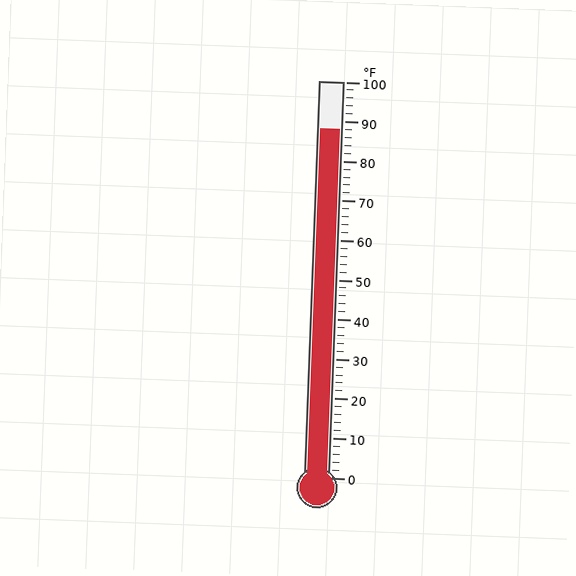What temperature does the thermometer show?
The thermometer shows approximately 88°F.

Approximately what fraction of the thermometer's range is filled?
The thermometer is filled to approximately 90% of its range.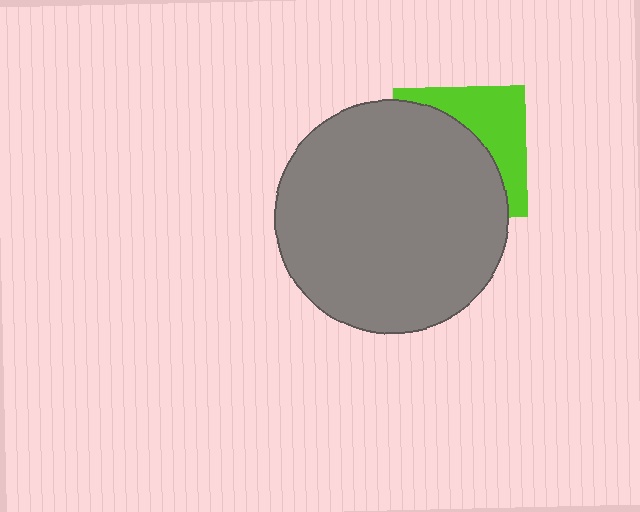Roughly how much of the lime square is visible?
A small part of it is visible (roughly 39%).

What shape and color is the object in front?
The object in front is a gray circle.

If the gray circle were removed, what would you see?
You would see the complete lime square.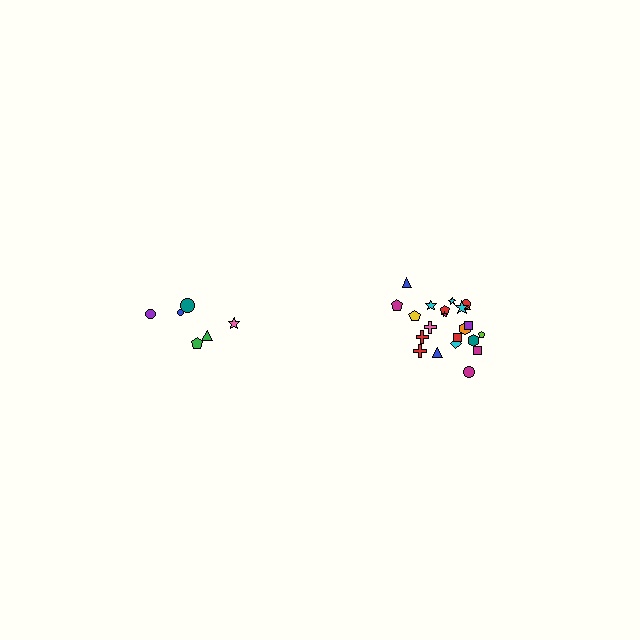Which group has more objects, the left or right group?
The right group.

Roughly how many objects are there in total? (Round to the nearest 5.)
Roughly 30 objects in total.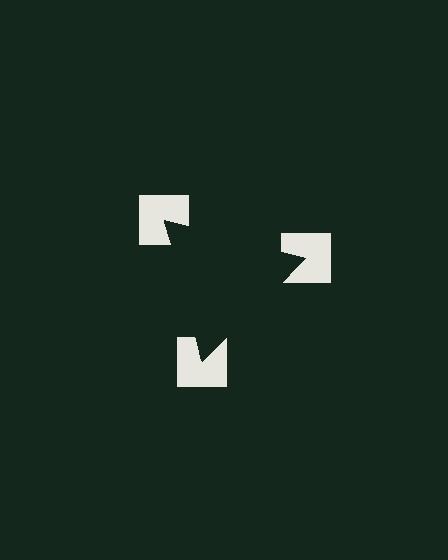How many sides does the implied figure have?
3 sides.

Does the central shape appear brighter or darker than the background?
It typically appears slightly darker than the background, even though no actual brightness change is drawn.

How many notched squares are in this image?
There are 3 — one at each vertex of the illusory triangle.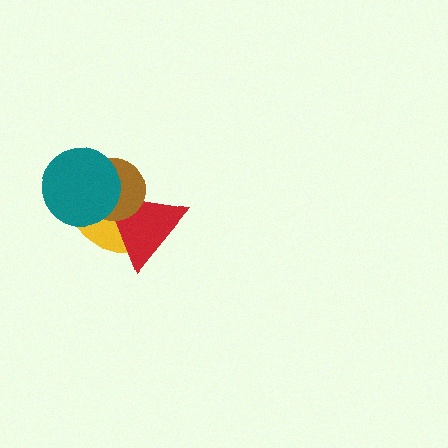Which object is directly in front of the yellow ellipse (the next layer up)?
The red triangle is directly in front of the yellow ellipse.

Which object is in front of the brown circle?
The teal circle is in front of the brown circle.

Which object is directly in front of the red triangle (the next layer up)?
The brown circle is directly in front of the red triangle.